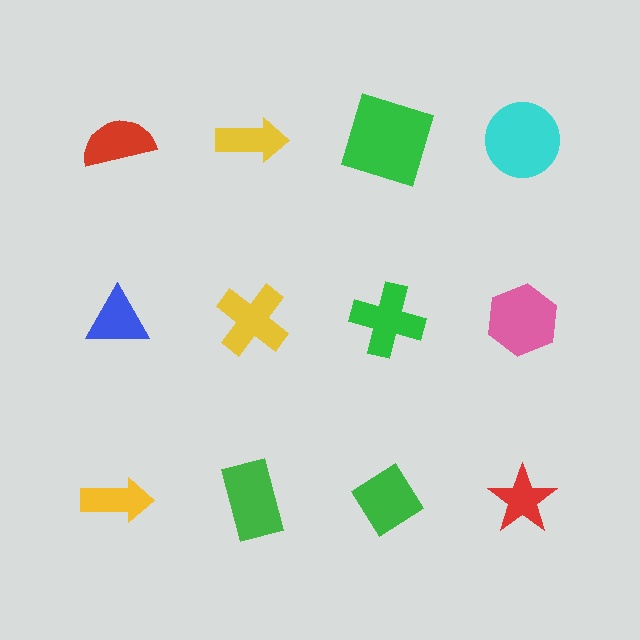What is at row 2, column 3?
A green cross.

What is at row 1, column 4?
A cyan circle.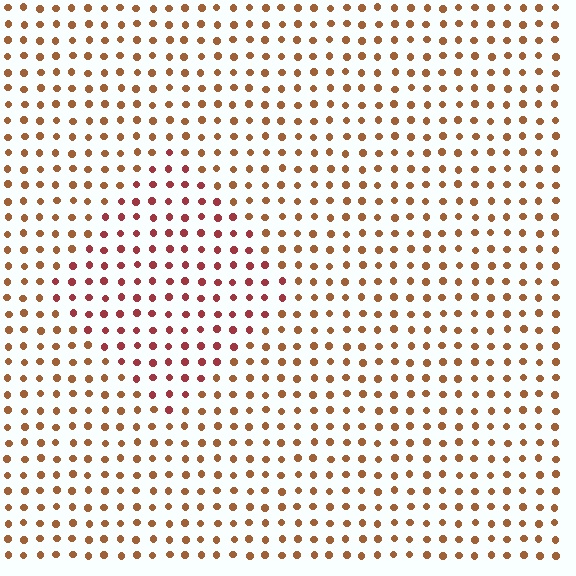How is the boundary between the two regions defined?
The boundary is defined purely by a slight shift in hue (about 31 degrees). Spacing, size, and orientation are identical on both sides.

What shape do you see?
I see a diamond.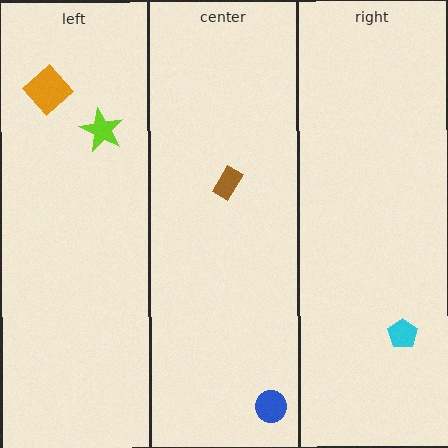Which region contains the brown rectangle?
The center region.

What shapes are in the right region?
The cyan pentagon.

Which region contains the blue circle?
The center region.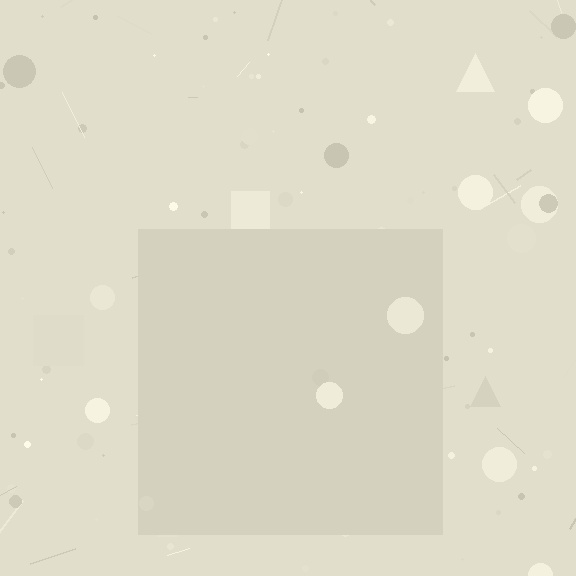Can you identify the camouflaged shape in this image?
The camouflaged shape is a square.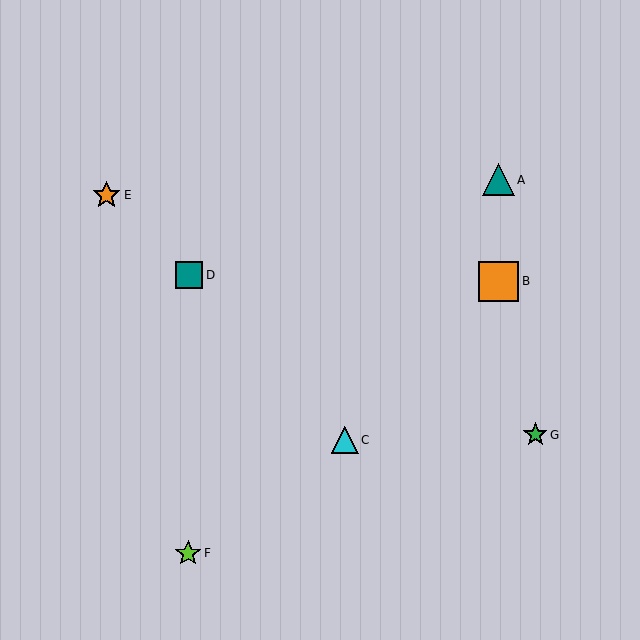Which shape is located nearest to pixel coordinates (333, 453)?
The cyan triangle (labeled C) at (345, 440) is nearest to that location.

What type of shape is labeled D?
Shape D is a teal square.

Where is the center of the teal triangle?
The center of the teal triangle is at (499, 180).